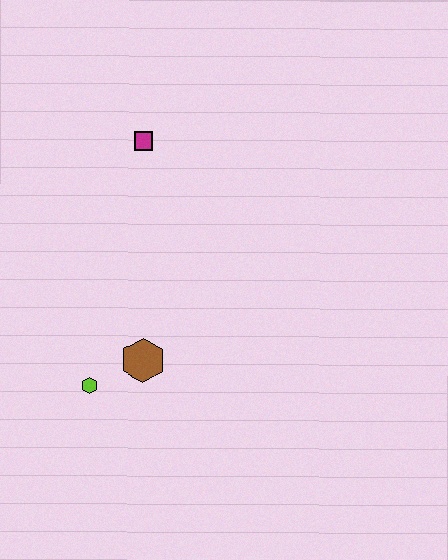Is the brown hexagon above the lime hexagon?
Yes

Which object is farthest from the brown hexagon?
The magenta square is farthest from the brown hexagon.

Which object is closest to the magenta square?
The brown hexagon is closest to the magenta square.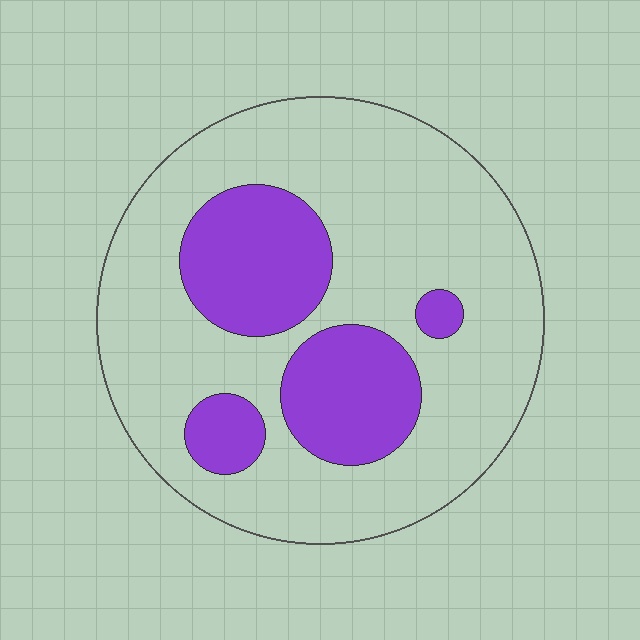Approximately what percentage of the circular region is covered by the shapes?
Approximately 25%.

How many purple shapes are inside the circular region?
4.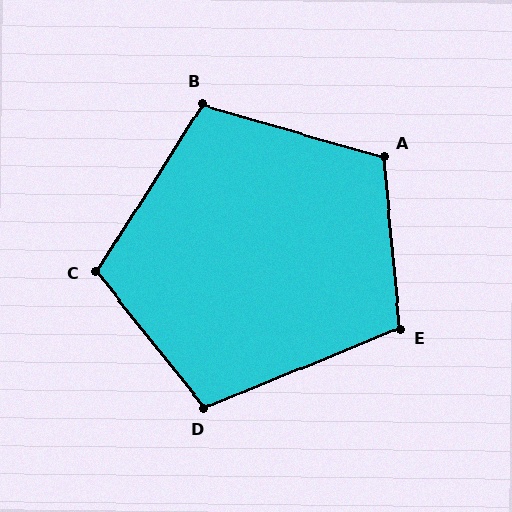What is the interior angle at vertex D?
Approximately 106 degrees (obtuse).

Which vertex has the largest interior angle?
A, at approximately 112 degrees.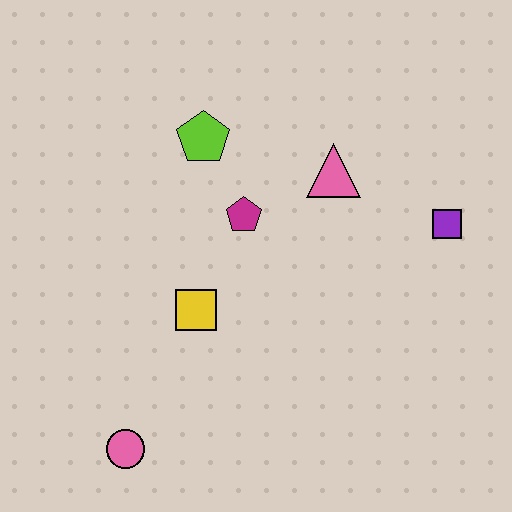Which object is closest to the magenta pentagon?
The lime pentagon is closest to the magenta pentagon.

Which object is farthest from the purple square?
The pink circle is farthest from the purple square.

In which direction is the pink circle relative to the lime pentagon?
The pink circle is below the lime pentagon.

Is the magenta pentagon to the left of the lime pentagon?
No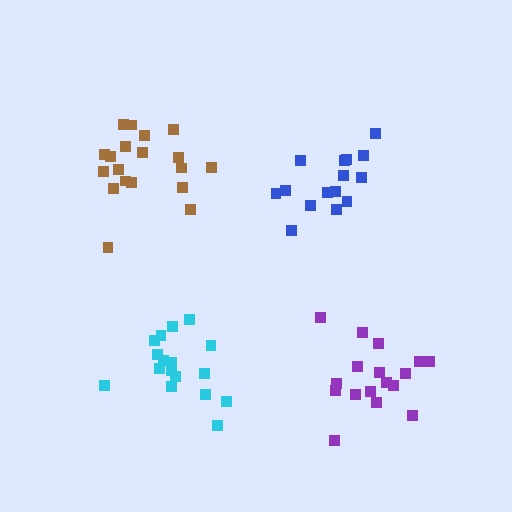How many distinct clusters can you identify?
There are 4 distinct clusters.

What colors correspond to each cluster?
The clusters are colored: cyan, blue, purple, brown.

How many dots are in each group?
Group 1: 17 dots, Group 2: 15 dots, Group 3: 17 dots, Group 4: 19 dots (68 total).